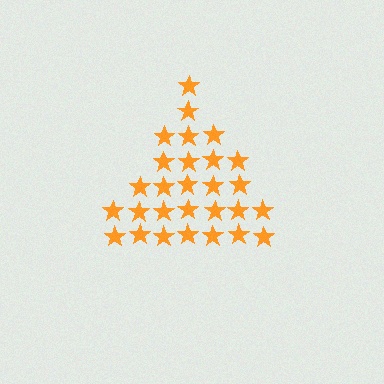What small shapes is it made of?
It is made of small stars.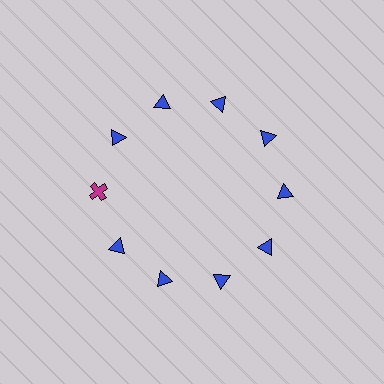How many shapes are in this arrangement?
There are 10 shapes arranged in a ring pattern.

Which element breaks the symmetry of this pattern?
The magenta cross at roughly the 9 o'clock position breaks the symmetry. All other shapes are blue triangles.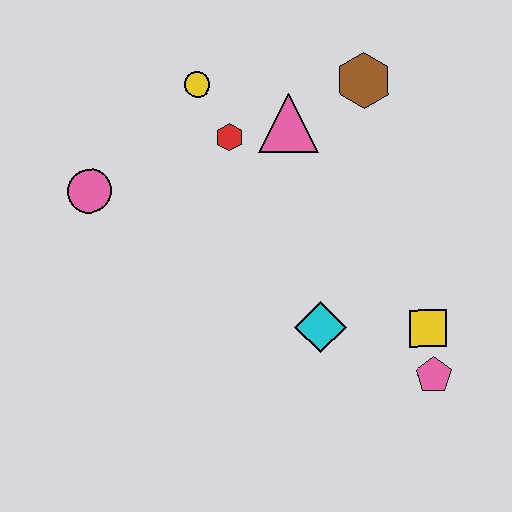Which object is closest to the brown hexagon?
The pink triangle is closest to the brown hexagon.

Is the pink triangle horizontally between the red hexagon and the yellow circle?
No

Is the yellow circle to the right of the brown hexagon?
No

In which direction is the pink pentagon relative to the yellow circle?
The pink pentagon is below the yellow circle.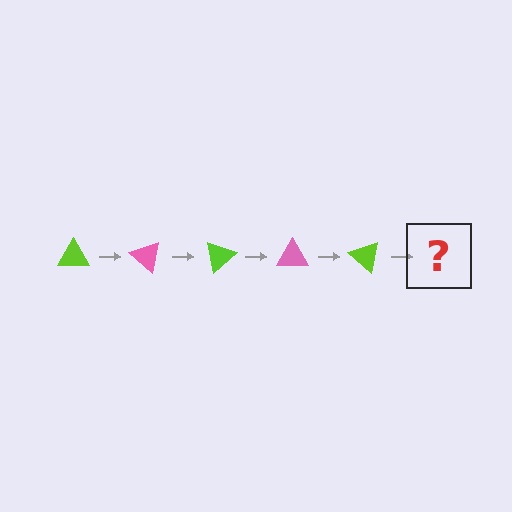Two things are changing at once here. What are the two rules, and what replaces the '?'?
The two rules are that it rotates 40 degrees each step and the color cycles through lime and pink. The '?' should be a pink triangle, rotated 200 degrees from the start.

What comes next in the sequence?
The next element should be a pink triangle, rotated 200 degrees from the start.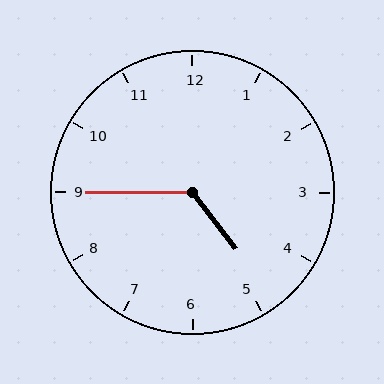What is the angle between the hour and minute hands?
Approximately 128 degrees.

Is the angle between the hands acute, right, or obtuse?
It is obtuse.